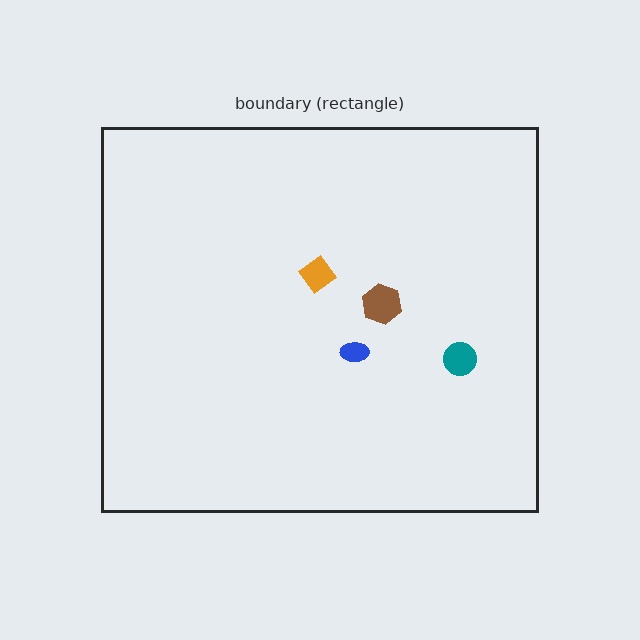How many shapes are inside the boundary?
4 inside, 0 outside.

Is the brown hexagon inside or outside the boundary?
Inside.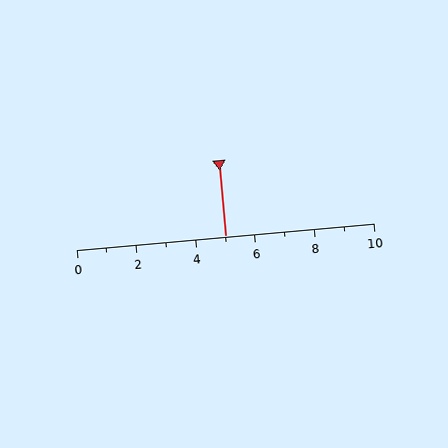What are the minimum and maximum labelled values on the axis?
The axis runs from 0 to 10.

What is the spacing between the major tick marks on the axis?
The major ticks are spaced 2 apart.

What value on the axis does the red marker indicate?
The marker indicates approximately 5.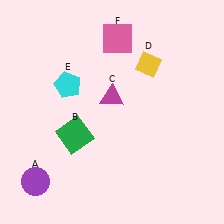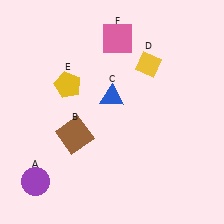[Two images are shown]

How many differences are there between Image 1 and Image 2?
There are 3 differences between the two images.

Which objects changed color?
B changed from green to brown. C changed from magenta to blue. E changed from cyan to yellow.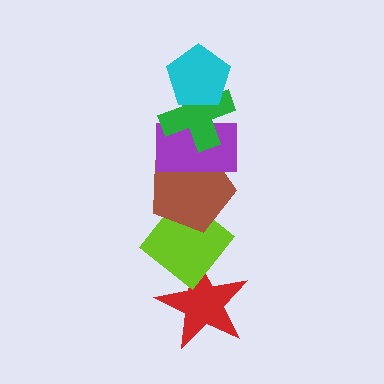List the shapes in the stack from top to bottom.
From top to bottom: the cyan pentagon, the green cross, the purple rectangle, the brown pentagon, the lime diamond, the red star.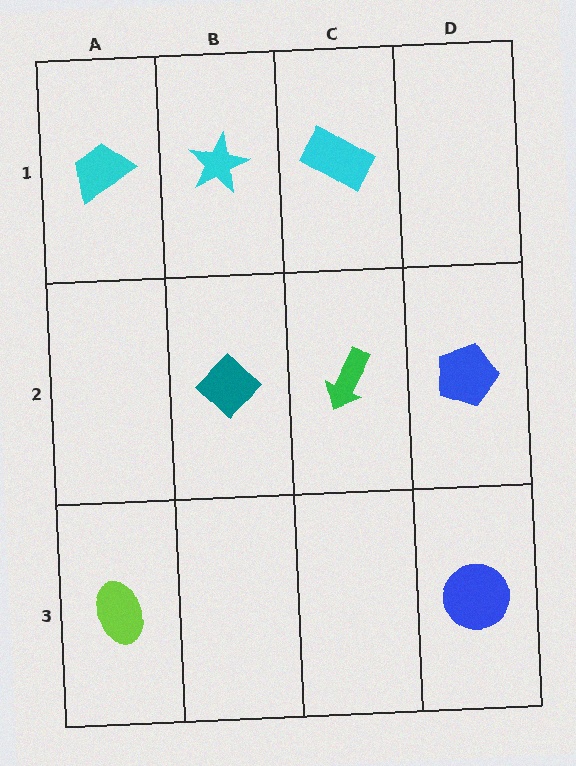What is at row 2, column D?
A blue pentagon.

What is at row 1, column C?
A cyan rectangle.